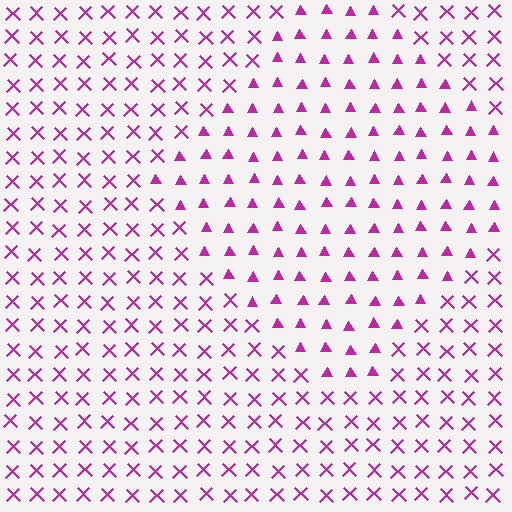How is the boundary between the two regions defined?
The boundary is defined by a change in element shape: triangles inside vs. X marks outside. All elements share the same color and spacing.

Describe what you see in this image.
The image is filled with small magenta elements arranged in a uniform grid. A diamond-shaped region contains triangles, while the surrounding area contains X marks. The boundary is defined purely by the change in element shape.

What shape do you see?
I see a diamond.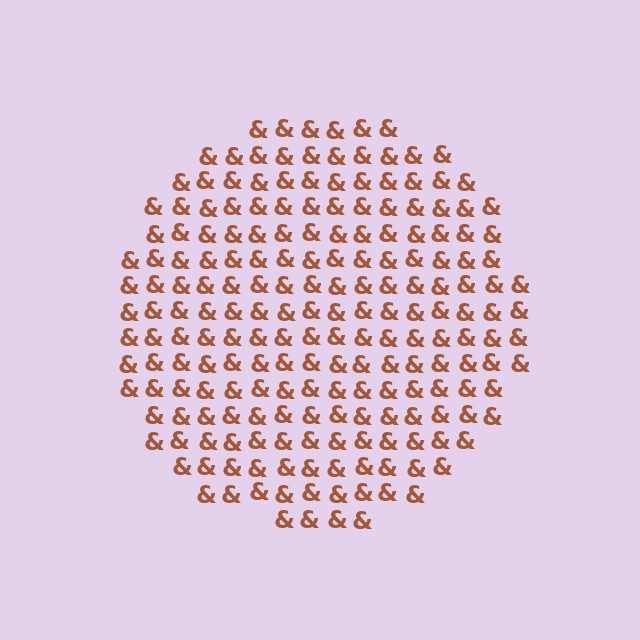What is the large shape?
The large shape is a circle.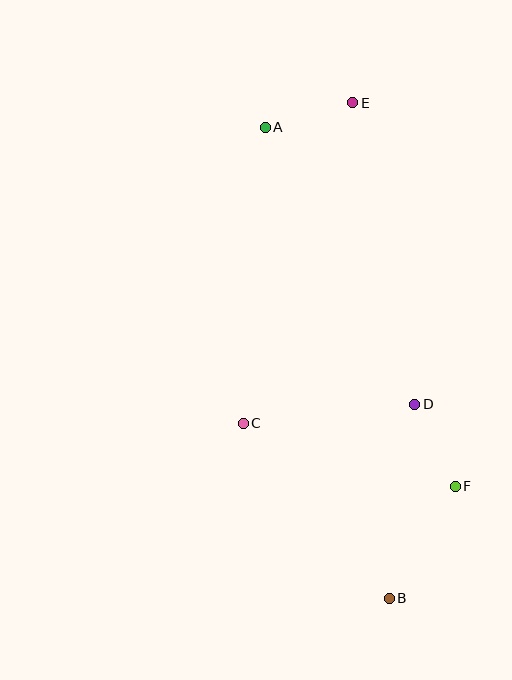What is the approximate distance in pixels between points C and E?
The distance between C and E is approximately 339 pixels.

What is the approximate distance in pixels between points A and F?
The distance between A and F is approximately 407 pixels.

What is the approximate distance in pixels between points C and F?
The distance between C and F is approximately 221 pixels.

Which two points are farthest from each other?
Points B and E are farthest from each other.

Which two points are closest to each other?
Points A and E are closest to each other.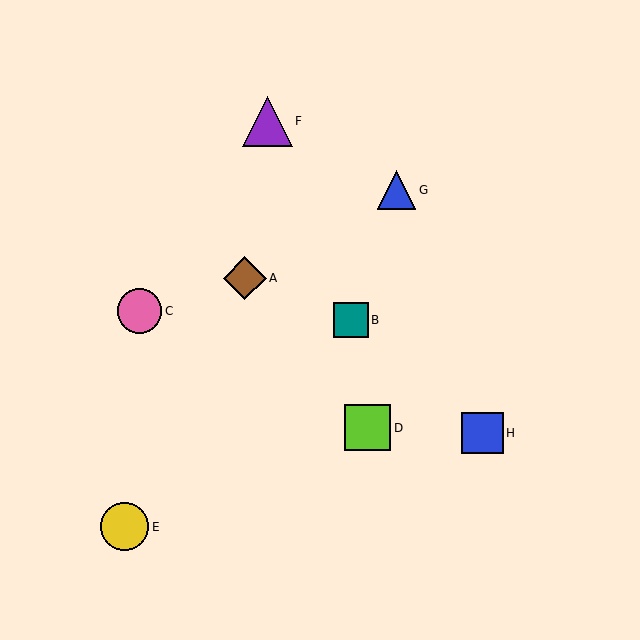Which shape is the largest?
The purple triangle (labeled F) is the largest.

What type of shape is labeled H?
Shape H is a blue square.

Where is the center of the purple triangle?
The center of the purple triangle is at (267, 121).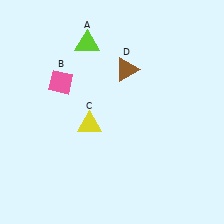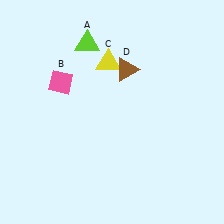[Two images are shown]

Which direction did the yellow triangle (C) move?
The yellow triangle (C) moved up.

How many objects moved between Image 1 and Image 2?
1 object moved between the two images.